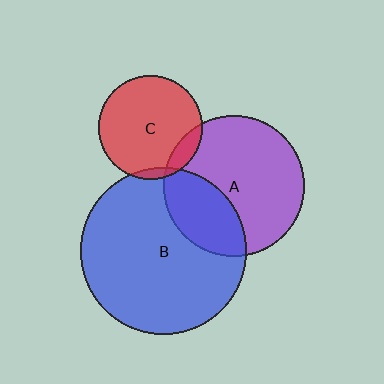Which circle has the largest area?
Circle B (blue).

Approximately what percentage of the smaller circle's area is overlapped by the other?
Approximately 5%.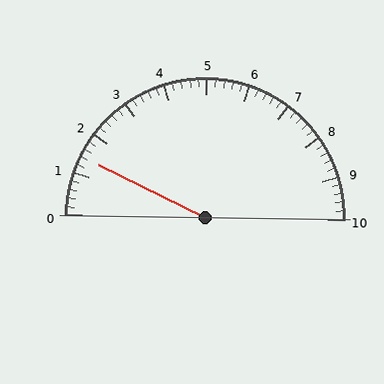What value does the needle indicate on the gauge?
The needle indicates approximately 1.4.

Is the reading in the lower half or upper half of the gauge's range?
The reading is in the lower half of the range (0 to 10).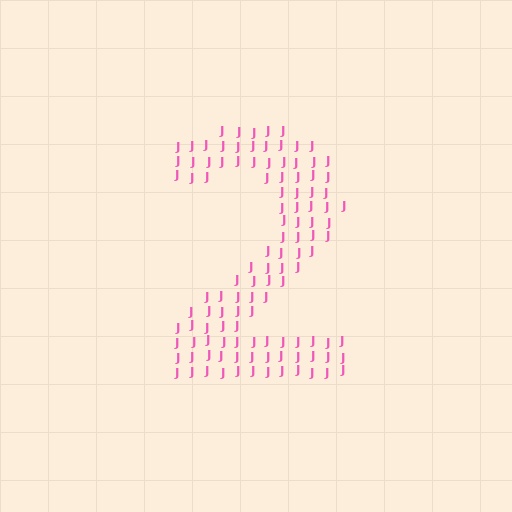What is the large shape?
The large shape is the digit 2.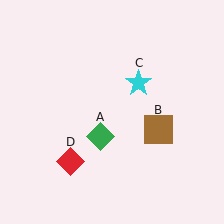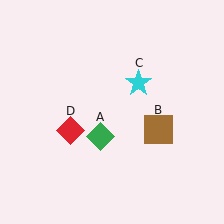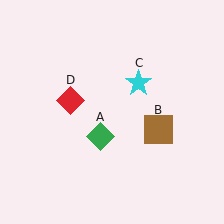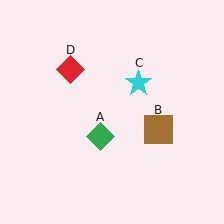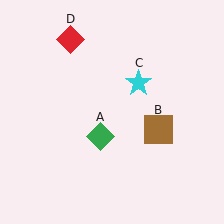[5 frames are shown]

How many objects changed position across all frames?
1 object changed position: red diamond (object D).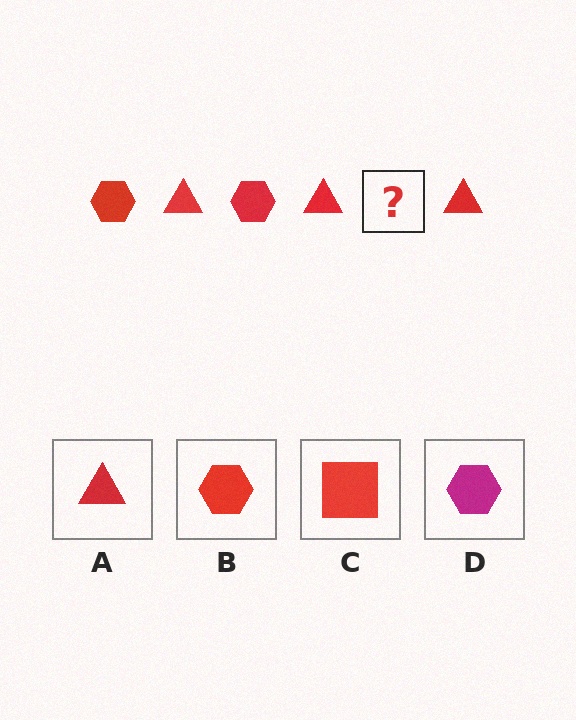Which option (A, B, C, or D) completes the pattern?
B.